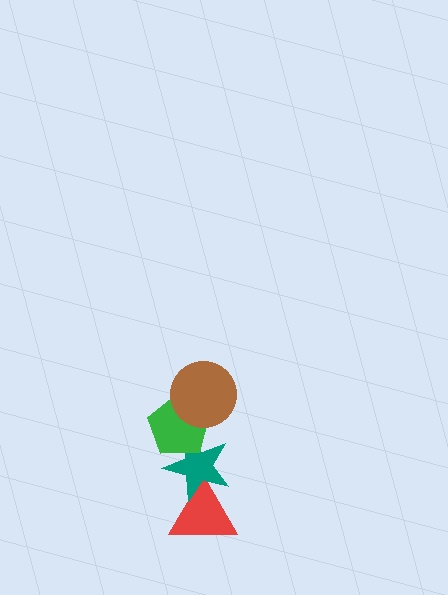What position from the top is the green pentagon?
The green pentagon is 2nd from the top.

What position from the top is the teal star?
The teal star is 3rd from the top.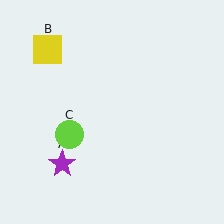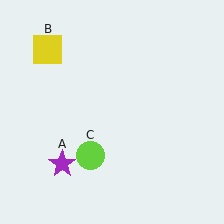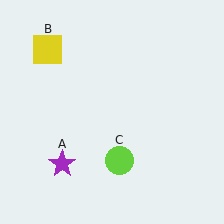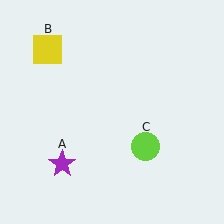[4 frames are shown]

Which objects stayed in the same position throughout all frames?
Purple star (object A) and yellow square (object B) remained stationary.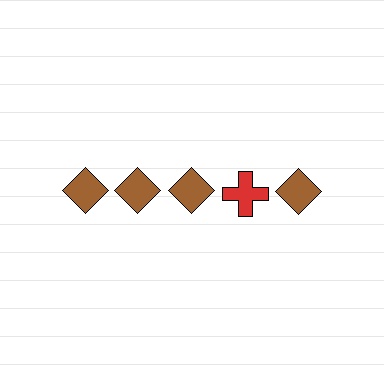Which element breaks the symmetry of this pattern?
The red cross in the top row, second from right column breaks the symmetry. All other shapes are brown diamonds.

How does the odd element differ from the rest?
It differs in both color (red instead of brown) and shape (cross instead of diamond).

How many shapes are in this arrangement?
There are 5 shapes arranged in a grid pattern.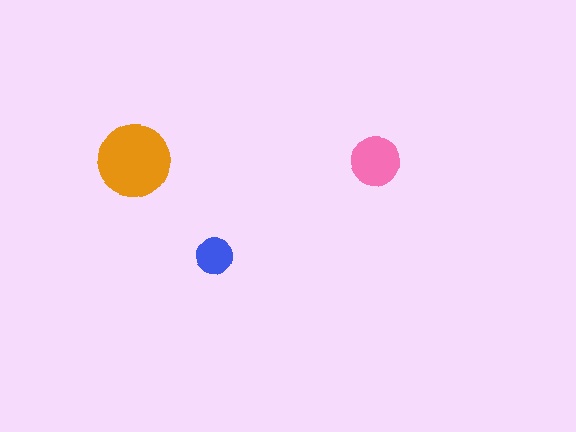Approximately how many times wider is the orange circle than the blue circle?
About 2 times wider.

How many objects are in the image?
There are 3 objects in the image.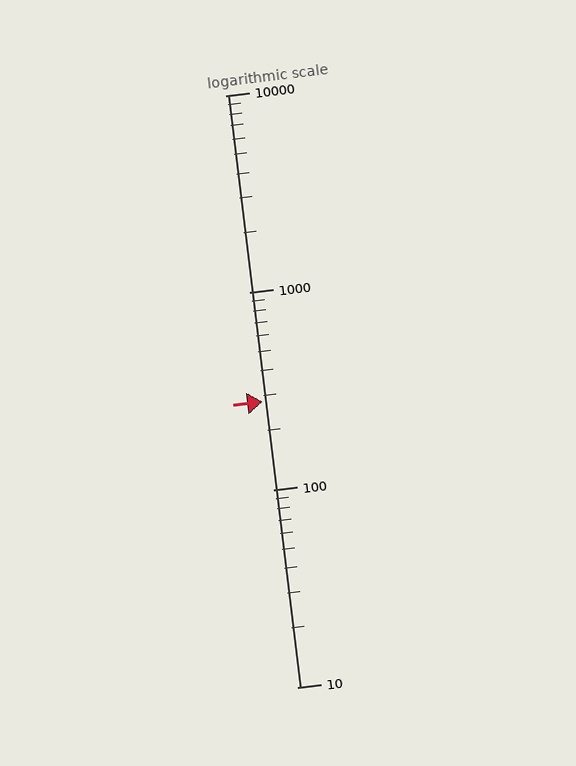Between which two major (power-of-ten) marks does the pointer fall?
The pointer is between 100 and 1000.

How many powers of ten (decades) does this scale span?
The scale spans 3 decades, from 10 to 10000.